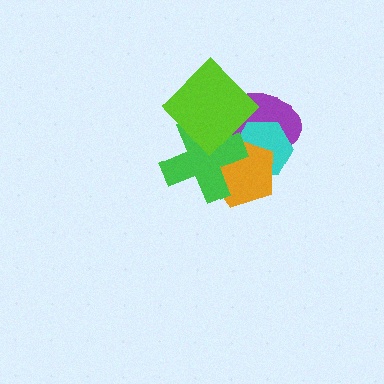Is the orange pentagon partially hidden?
Yes, it is partially covered by another shape.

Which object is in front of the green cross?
The lime diamond is in front of the green cross.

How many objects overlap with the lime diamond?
4 objects overlap with the lime diamond.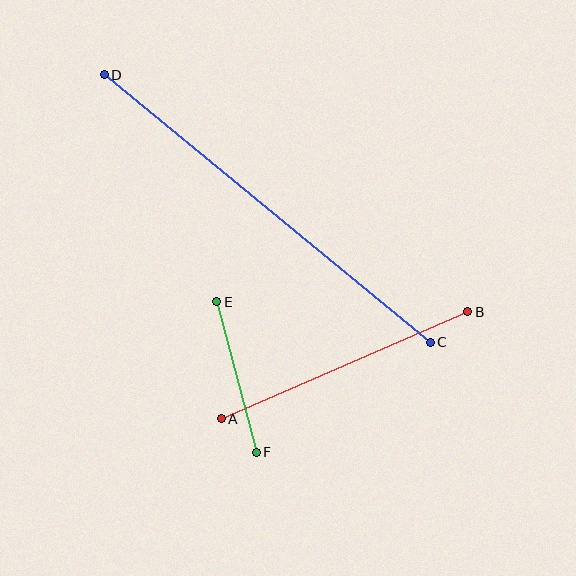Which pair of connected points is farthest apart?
Points C and D are farthest apart.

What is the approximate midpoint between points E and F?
The midpoint is at approximately (237, 377) pixels.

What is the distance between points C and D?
The distance is approximately 422 pixels.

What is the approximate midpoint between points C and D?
The midpoint is at approximately (267, 208) pixels.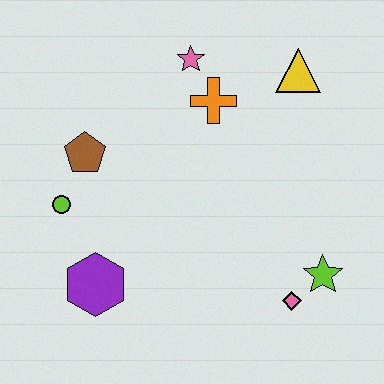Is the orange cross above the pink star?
No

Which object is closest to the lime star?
The pink diamond is closest to the lime star.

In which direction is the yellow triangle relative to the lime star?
The yellow triangle is above the lime star.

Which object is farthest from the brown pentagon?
The lime star is farthest from the brown pentagon.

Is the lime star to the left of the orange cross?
No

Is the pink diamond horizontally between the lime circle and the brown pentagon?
No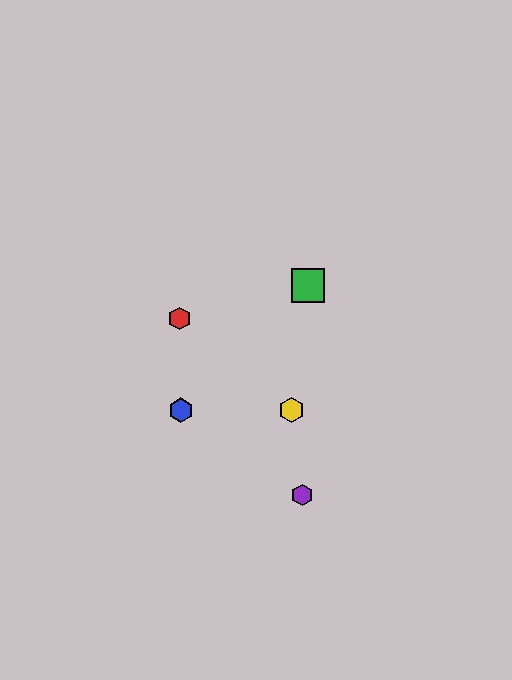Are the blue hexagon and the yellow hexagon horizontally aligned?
Yes, both are at y≈410.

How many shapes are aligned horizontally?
2 shapes (the blue hexagon, the yellow hexagon) are aligned horizontally.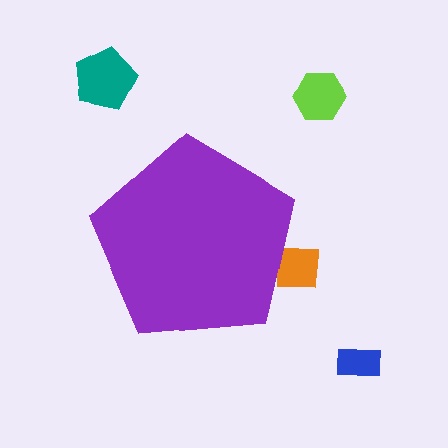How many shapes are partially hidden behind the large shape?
1 shape is partially hidden.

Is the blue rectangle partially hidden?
No, the blue rectangle is fully visible.